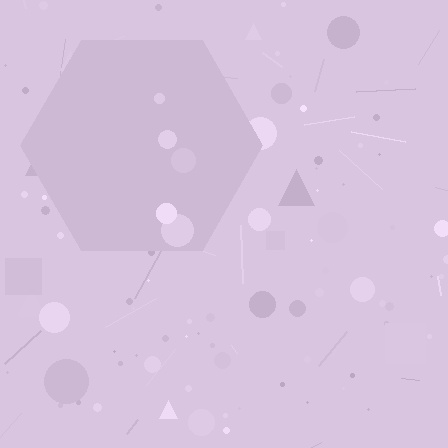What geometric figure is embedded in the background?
A hexagon is embedded in the background.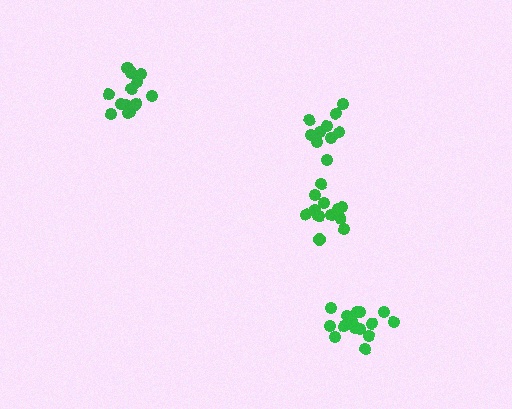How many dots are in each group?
Group 1: 13 dots, Group 2: 15 dots, Group 3: 10 dots, Group 4: 15 dots (53 total).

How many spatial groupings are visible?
There are 4 spatial groupings.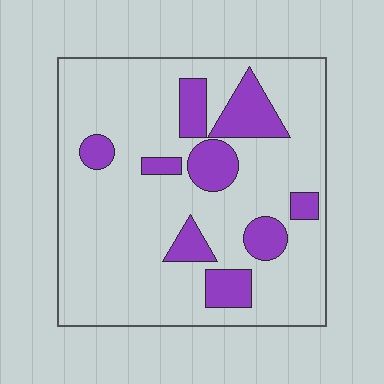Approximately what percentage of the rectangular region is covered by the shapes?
Approximately 20%.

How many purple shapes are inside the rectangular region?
9.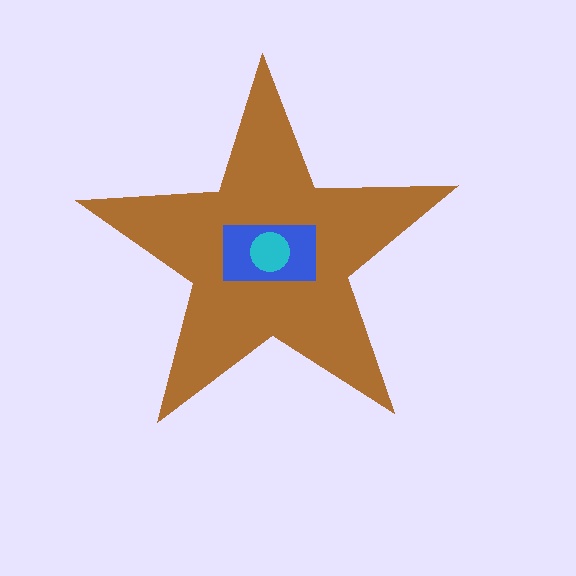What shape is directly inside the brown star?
The blue rectangle.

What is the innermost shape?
The cyan circle.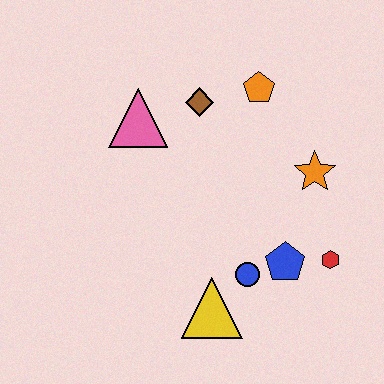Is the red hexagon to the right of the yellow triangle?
Yes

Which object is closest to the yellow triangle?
The blue circle is closest to the yellow triangle.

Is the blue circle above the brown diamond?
No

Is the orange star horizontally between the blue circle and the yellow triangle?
No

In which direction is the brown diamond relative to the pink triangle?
The brown diamond is to the right of the pink triangle.